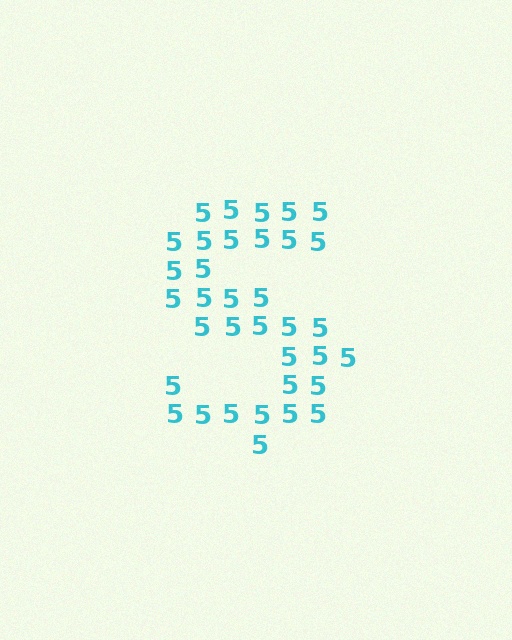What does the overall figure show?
The overall figure shows the letter S.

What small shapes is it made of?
It is made of small digit 5's.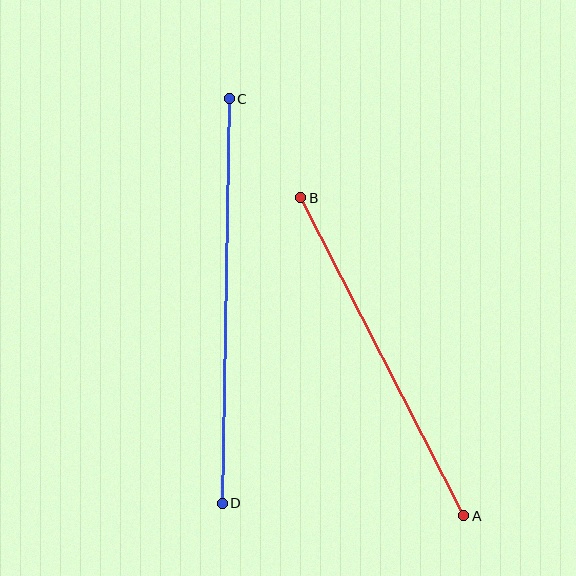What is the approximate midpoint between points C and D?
The midpoint is at approximately (226, 301) pixels.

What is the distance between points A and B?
The distance is approximately 358 pixels.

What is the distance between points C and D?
The distance is approximately 405 pixels.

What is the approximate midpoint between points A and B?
The midpoint is at approximately (382, 357) pixels.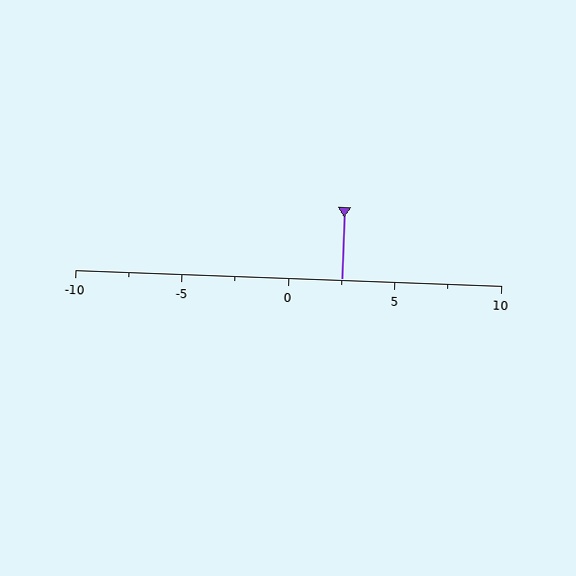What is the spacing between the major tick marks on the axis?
The major ticks are spaced 5 apart.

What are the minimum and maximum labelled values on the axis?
The axis runs from -10 to 10.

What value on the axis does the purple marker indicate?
The marker indicates approximately 2.5.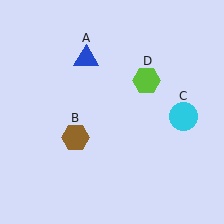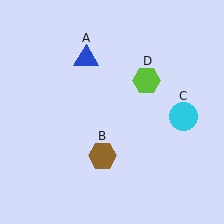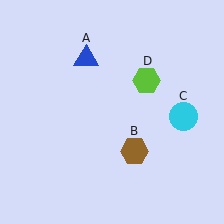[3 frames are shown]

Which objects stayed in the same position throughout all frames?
Blue triangle (object A) and cyan circle (object C) and lime hexagon (object D) remained stationary.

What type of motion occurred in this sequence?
The brown hexagon (object B) rotated counterclockwise around the center of the scene.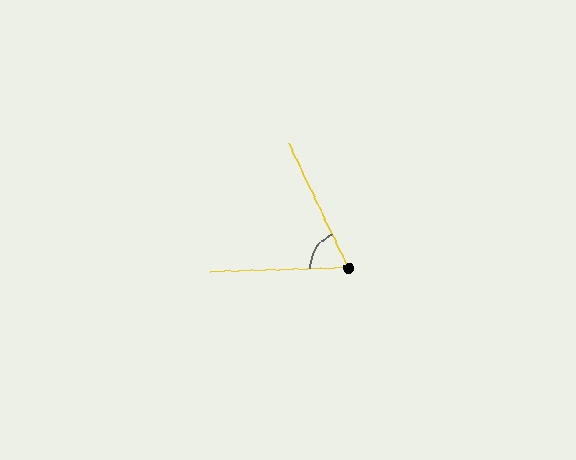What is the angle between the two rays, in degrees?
Approximately 66 degrees.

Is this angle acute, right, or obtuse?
It is acute.